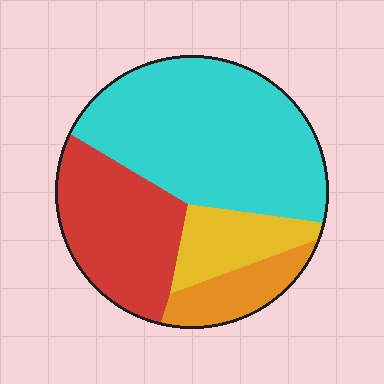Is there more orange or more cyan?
Cyan.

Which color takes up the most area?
Cyan, at roughly 50%.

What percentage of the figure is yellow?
Yellow covers 13% of the figure.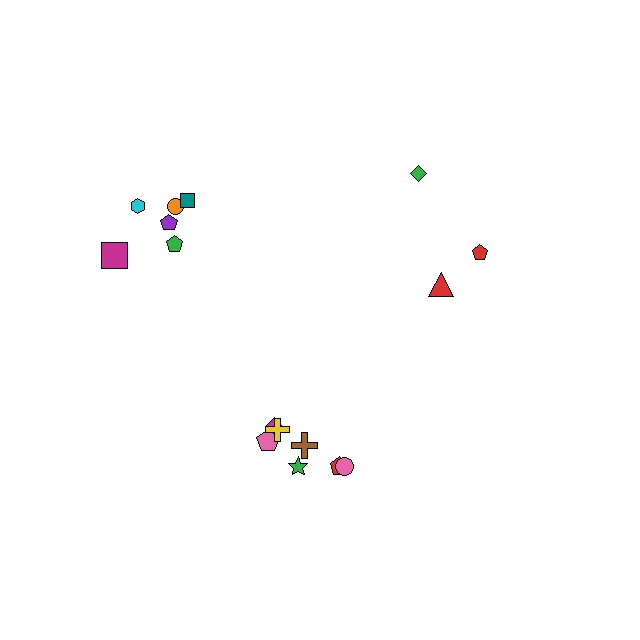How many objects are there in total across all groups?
There are 16 objects.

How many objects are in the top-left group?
There are 6 objects.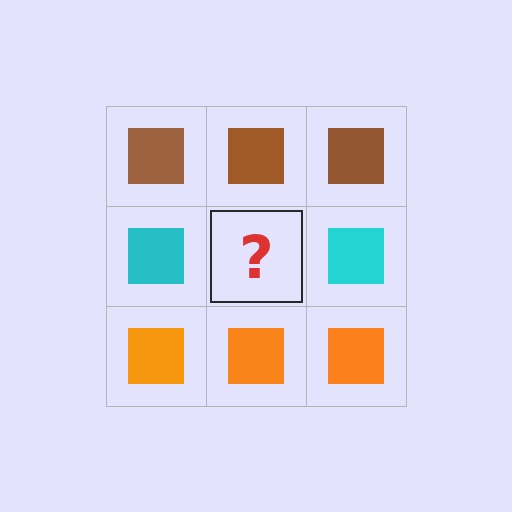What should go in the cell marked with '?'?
The missing cell should contain a cyan square.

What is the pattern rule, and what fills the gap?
The rule is that each row has a consistent color. The gap should be filled with a cyan square.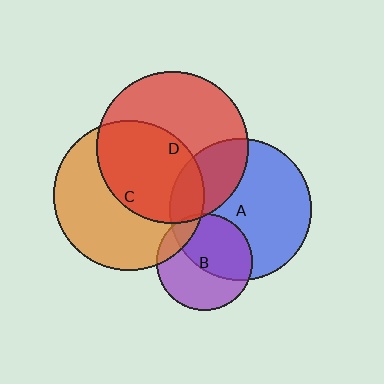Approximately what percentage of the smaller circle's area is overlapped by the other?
Approximately 15%.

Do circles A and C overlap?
Yes.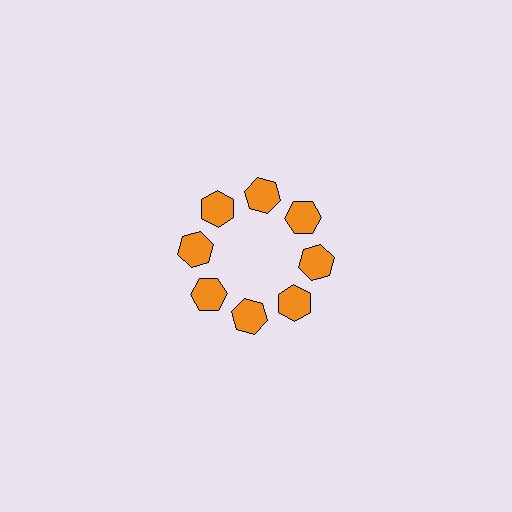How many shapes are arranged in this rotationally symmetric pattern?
There are 8 shapes, arranged in 8 groups of 1.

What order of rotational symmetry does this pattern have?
This pattern has 8-fold rotational symmetry.